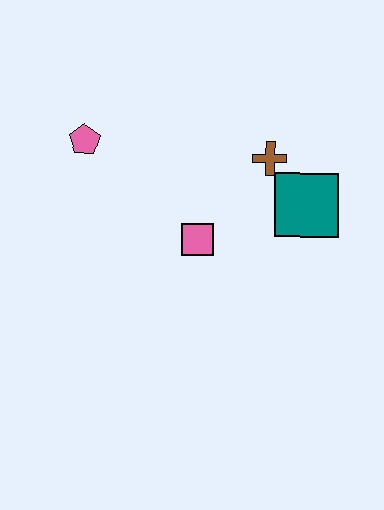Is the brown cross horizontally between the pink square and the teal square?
Yes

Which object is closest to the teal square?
The brown cross is closest to the teal square.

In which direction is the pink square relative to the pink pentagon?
The pink square is to the right of the pink pentagon.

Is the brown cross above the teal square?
Yes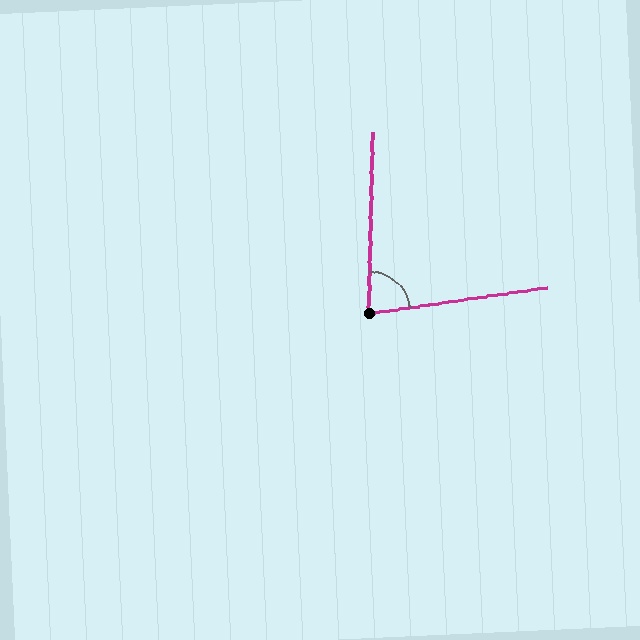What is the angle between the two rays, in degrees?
Approximately 80 degrees.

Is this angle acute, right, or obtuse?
It is acute.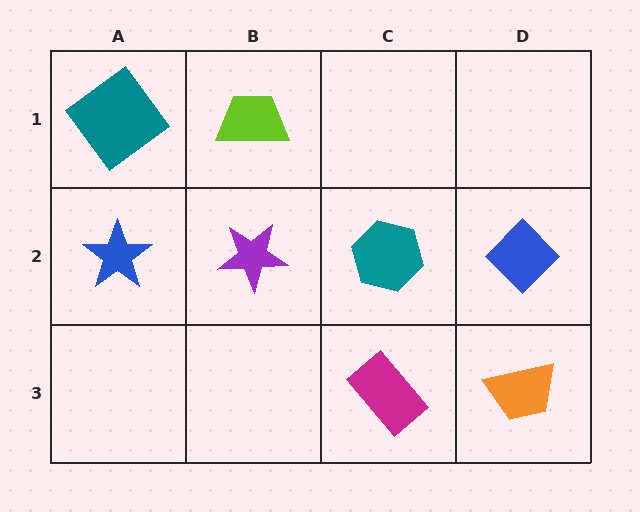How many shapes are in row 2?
4 shapes.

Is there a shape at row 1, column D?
No, that cell is empty.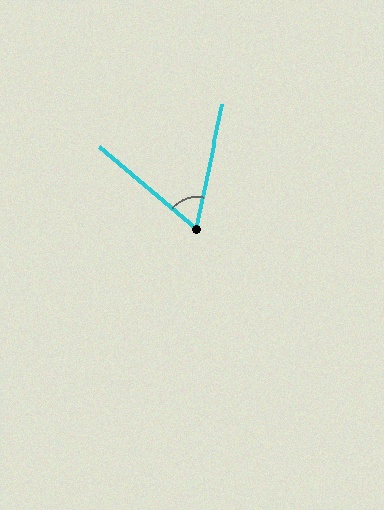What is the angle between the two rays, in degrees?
Approximately 62 degrees.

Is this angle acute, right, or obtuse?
It is acute.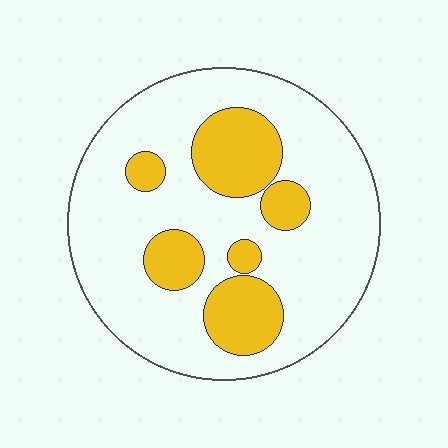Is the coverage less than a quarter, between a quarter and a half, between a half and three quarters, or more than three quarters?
Less than a quarter.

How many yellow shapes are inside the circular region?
6.